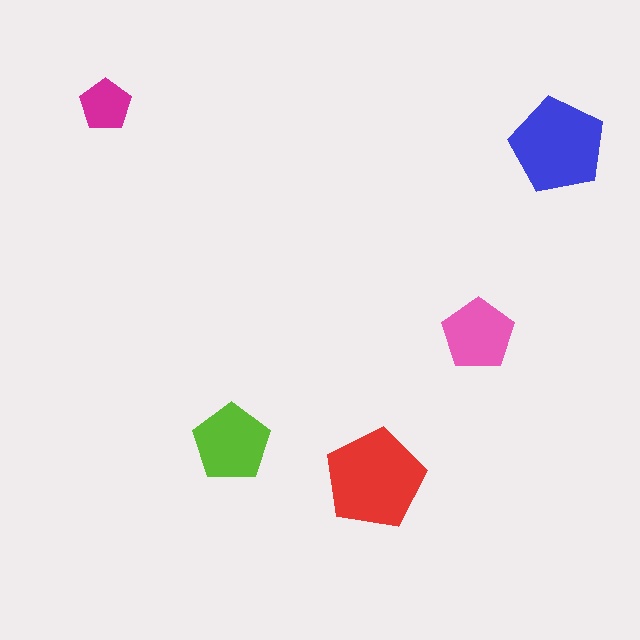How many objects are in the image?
There are 5 objects in the image.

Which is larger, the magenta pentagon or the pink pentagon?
The pink one.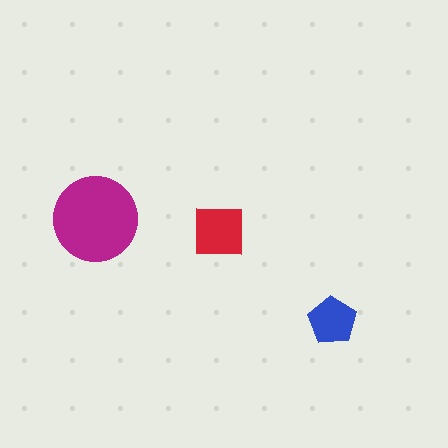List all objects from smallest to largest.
The blue pentagon, the red square, the magenta circle.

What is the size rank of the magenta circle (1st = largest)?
1st.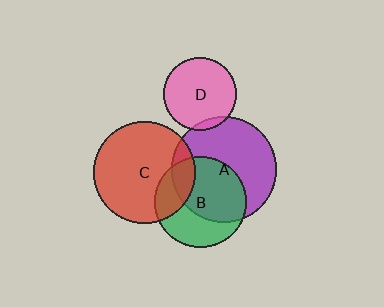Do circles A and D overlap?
Yes.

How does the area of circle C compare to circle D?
Approximately 2.0 times.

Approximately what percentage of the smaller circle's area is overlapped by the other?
Approximately 5%.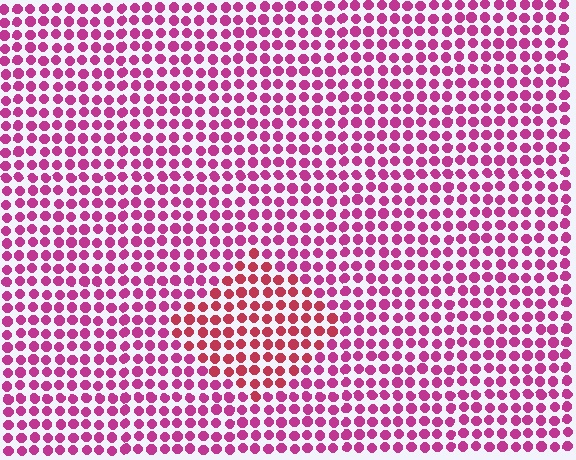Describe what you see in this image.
The image is filled with small magenta elements in a uniform arrangement. A diamond-shaped region is visible where the elements are tinted to a slightly different hue, forming a subtle color boundary.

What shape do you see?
I see a diamond.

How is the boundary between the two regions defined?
The boundary is defined purely by a slight shift in hue (about 28 degrees). Spacing, size, and orientation are identical on both sides.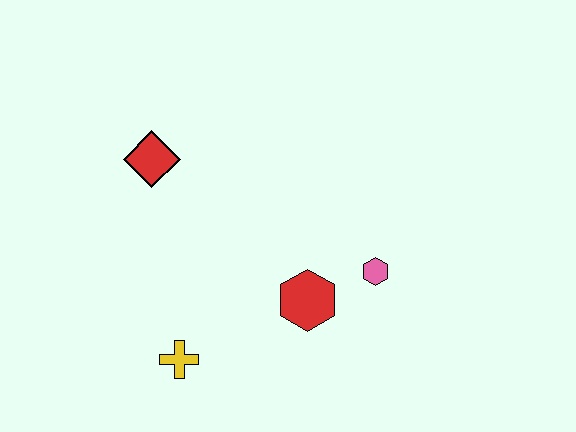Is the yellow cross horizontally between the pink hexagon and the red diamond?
Yes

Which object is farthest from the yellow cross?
The pink hexagon is farthest from the yellow cross.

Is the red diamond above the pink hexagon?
Yes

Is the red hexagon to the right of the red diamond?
Yes